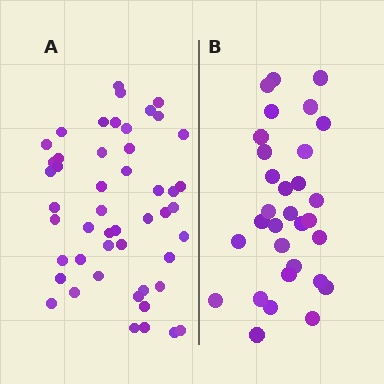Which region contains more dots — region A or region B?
Region A (the left region) has more dots.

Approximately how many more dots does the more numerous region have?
Region A has approximately 20 more dots than region B.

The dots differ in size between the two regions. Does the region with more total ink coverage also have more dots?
No. Region B has more total ink coverage because its dots are larger, but region A actually contains more individual dots. Total area can be misleading — the number of items is what matters here.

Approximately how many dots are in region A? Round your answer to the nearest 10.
About 50 dots. (The exact count is 49, which rounds to 50.)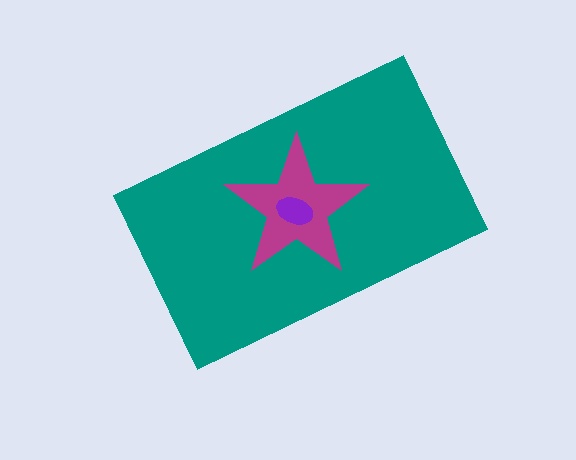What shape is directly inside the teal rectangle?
The magenta star.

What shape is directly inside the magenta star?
The purple ellipse.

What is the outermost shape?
The teal rectangle.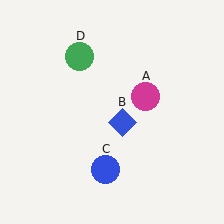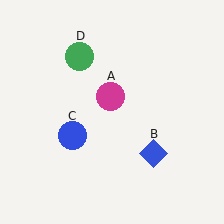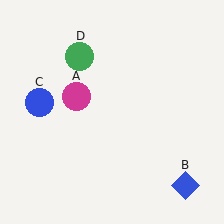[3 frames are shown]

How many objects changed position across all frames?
3 objects changed position: magenta circle (object A), blue diamond (object B), blue circle (object C).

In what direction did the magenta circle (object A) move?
The magenta circle (object A) moved left.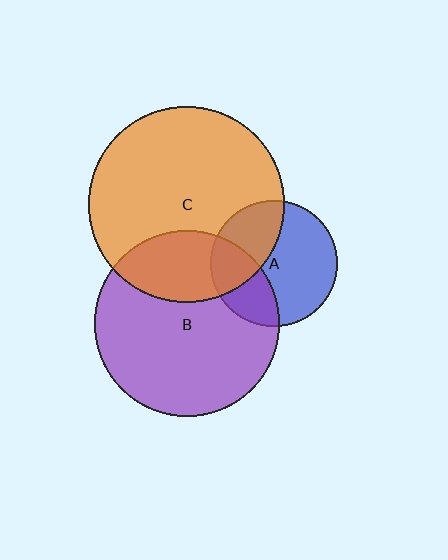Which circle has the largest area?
Circle C (orange).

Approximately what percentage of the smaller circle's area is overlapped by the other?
Approximately 35%.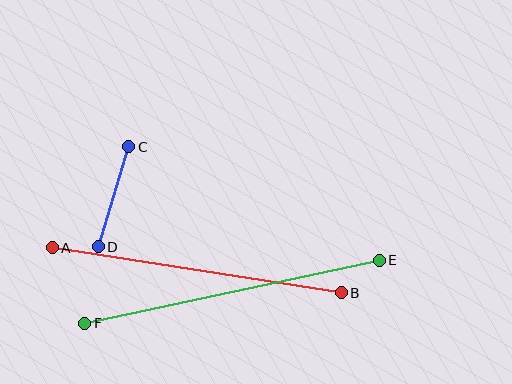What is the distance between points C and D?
The distance is approximately 105 pixels.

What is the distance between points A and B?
The distance is approximately 293 pixels.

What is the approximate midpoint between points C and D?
The midpoint is at approximately (114, 197) pixels.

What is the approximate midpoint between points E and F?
The midpoint is at approximately (232, 292) pixels.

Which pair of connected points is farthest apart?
Points E and F are farthest apart.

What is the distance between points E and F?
The distance is approximately 301 pixels.